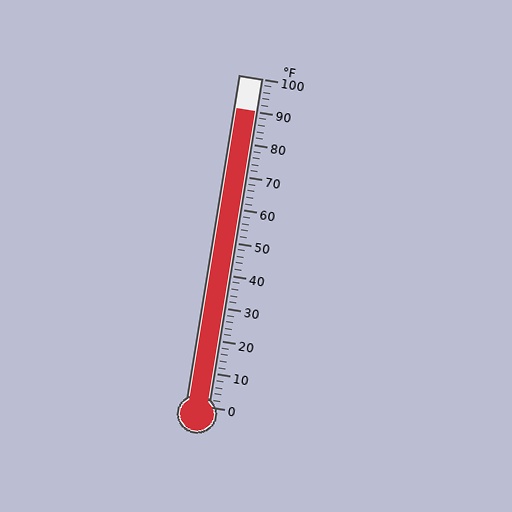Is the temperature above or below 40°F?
The temperature is above 40°F.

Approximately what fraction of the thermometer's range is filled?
The thermometer is filled to approximately 90% of its range.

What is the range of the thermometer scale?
The thermometer scale ranges from 0°F to 100°F.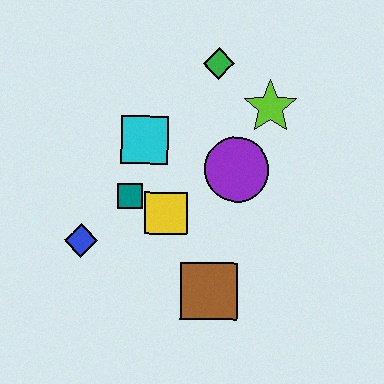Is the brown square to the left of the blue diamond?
No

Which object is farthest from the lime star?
The blue diamond is farthest from the lime star.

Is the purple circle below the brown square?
No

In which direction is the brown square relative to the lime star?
The brown square is below the lime star.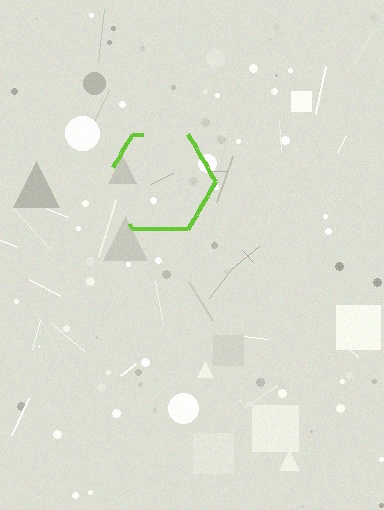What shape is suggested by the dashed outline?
The dashed outline suggests a hexagon.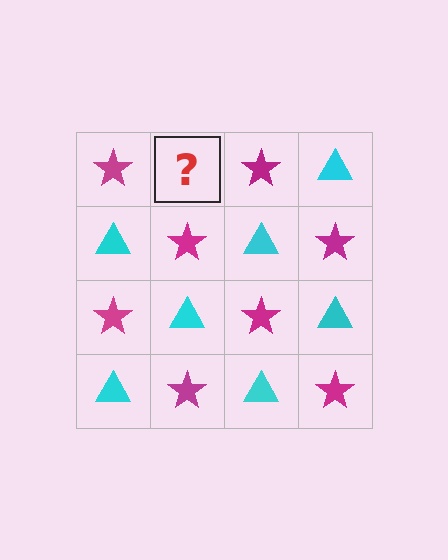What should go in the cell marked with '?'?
The missing cell should contain a cyan triangle.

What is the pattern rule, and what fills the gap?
The rule is that it alternates magenta star and cyan triangle in a checkerboard pattern. The gap should be filled with a cyan triangle.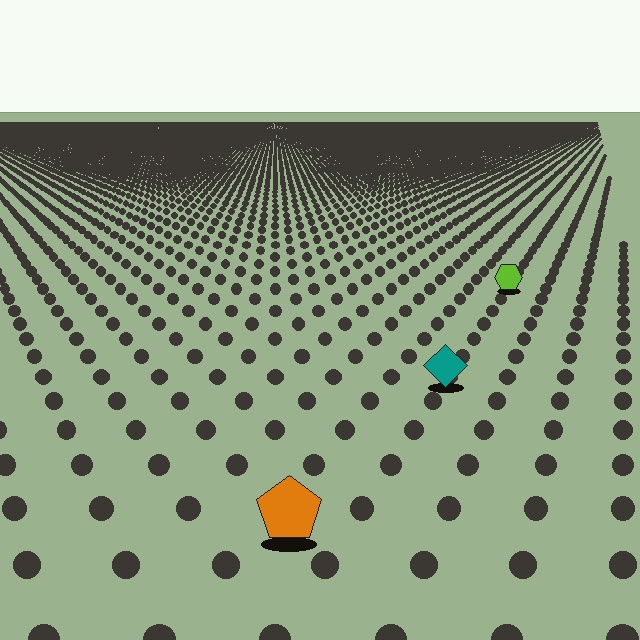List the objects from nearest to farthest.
From nearest to farthest: the orange pentagon, the teal diamond, the lime hexagon.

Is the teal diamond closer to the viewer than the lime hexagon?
Yes. The teal diamond is closer — you can tell from the texture gradient: the ground texture is coarser near it.